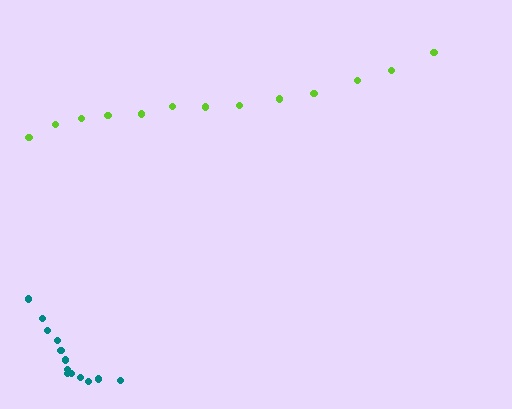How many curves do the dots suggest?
There are 2 distinct paths.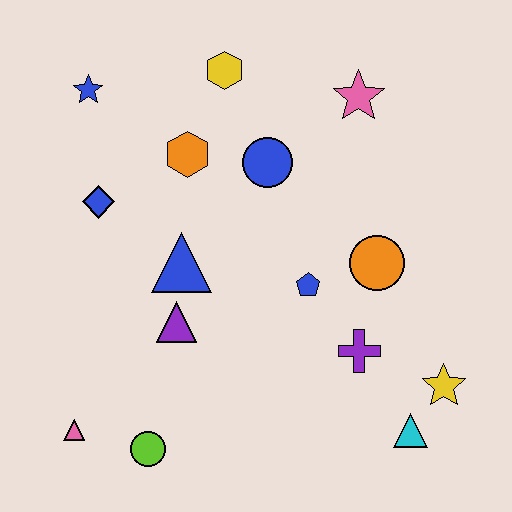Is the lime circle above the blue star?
No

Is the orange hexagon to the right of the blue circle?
No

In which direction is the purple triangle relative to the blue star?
The purple triangle is below the blue star.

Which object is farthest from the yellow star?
The blue star is farthest from the yellow star.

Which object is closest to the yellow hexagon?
The orange hexagon is closest to the yellow hexagon.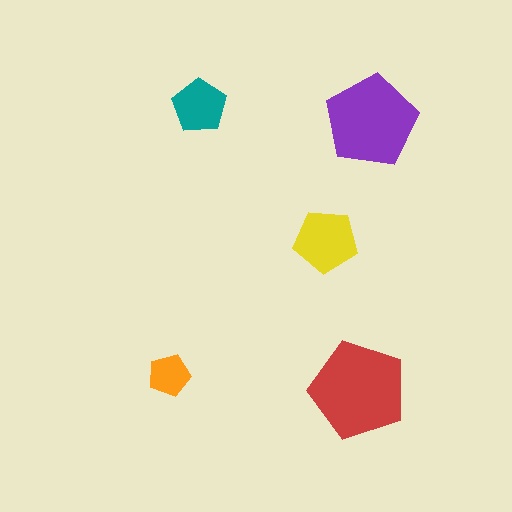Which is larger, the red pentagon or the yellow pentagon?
The red one.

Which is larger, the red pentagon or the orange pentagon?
The red one.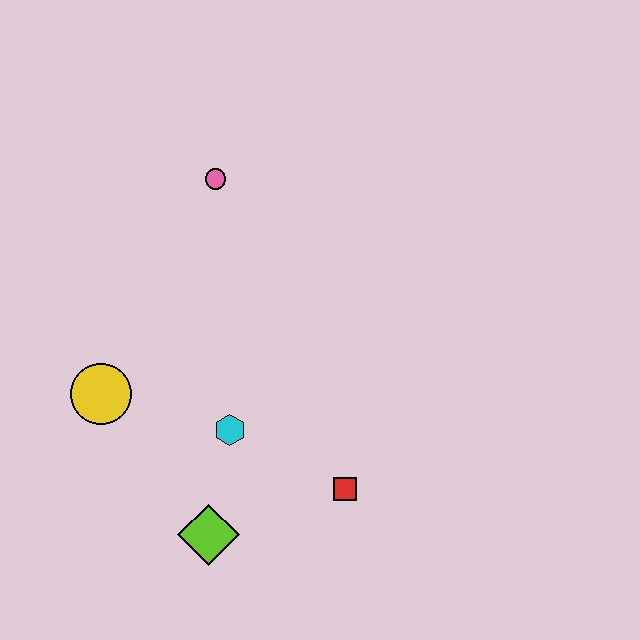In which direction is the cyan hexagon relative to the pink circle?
The cyan hexagon is below the pink circle.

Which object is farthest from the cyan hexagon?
The pink circle is farthest from the cyan hexagon.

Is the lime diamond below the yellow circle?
Yes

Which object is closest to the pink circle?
The yellow circle is closest to the pink circle.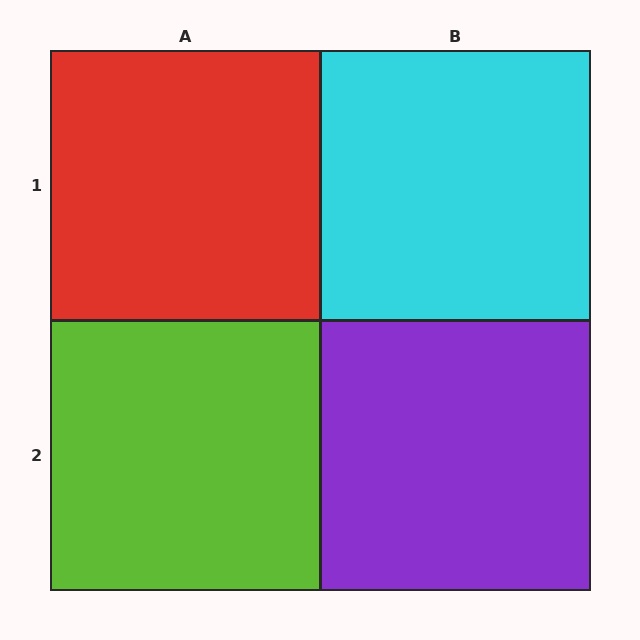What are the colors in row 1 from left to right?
Red, cyan.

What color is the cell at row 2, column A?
Lime.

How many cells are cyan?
1 cell is cyan.